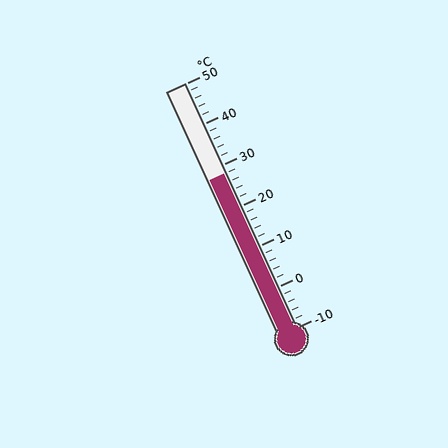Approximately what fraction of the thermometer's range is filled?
The thermometer is filled to approximately 65% of its range.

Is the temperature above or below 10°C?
The temperature is above 10°C.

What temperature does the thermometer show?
The thermometer shows approximately 28°C.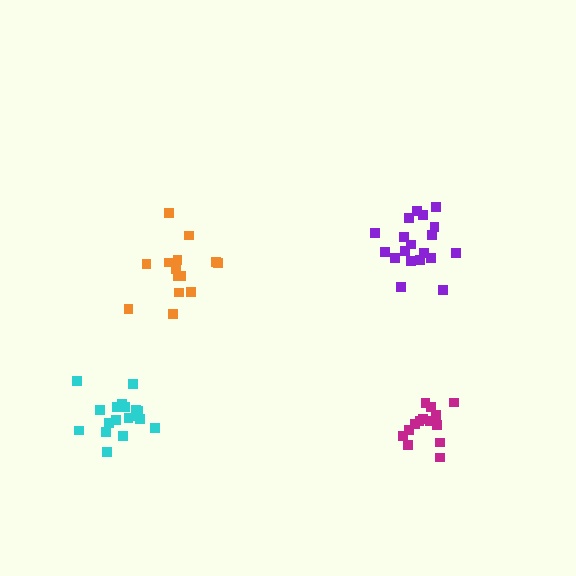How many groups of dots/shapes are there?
There are 4 groups.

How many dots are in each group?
Group 1: 15 dots, Group 2: 14 dots, Group 3: 20 dots, Group 4: 18 dots (67 total).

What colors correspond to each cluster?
The clusters are colored: orange, magenta, purple, cyan.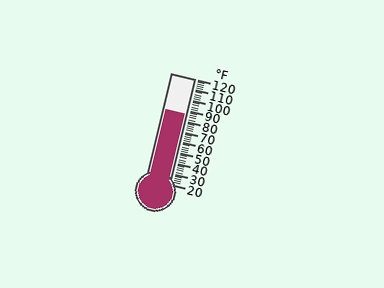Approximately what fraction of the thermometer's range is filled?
The thermometer is filled to approximately 65% of its range.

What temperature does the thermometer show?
The thermometer shows approximately 86°F.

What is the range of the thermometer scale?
The thermometer scale ranges from 20°F to 120°F.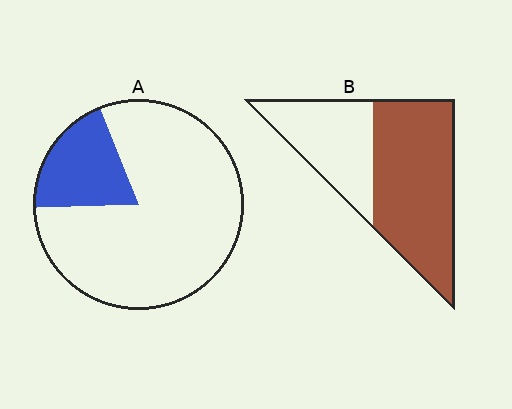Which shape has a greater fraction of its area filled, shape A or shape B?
Shape B.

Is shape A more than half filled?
No.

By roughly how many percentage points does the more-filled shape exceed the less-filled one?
By roughly 45 percentage points (B over A).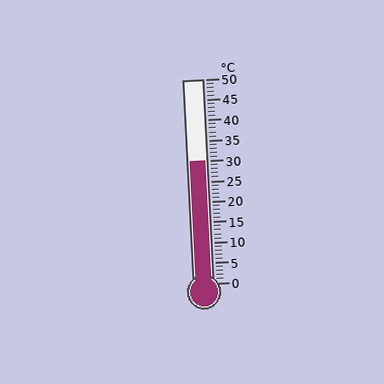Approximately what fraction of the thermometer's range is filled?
The thermometer is filled to approximately 60% of its range.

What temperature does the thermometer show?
The thermometer shows approximately 30°C.